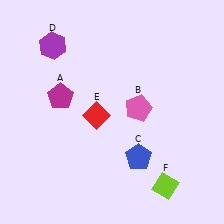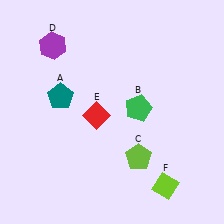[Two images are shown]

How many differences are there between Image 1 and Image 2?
There are 3 differences between the two images.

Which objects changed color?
A changed from magenta to teal. B changed from pink to green. C changed from blue to lime.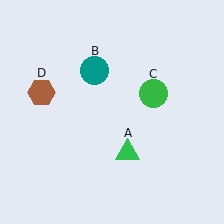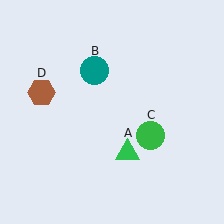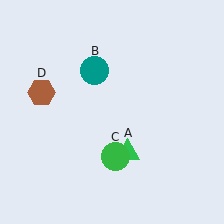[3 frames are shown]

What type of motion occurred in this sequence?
The green circle (object C) rotated clockwise around the center of the scene.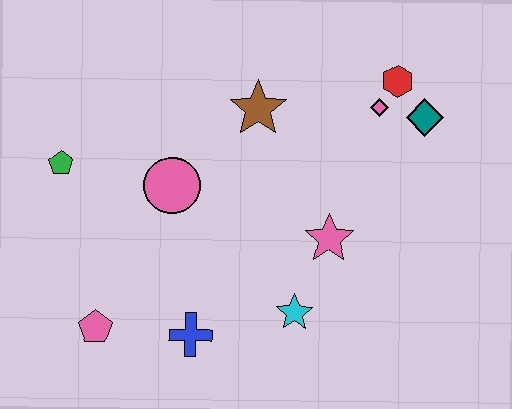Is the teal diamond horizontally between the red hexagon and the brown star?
No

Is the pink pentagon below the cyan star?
Yes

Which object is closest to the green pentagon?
The pink circle is closest to the green pentagon.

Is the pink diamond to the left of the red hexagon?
Yes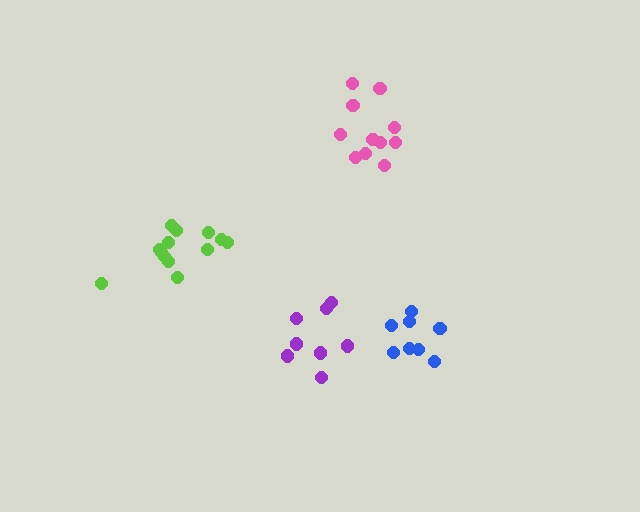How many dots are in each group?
Group 1: 8 dots, Group 2: 8 dots, Group 3: 13 dots, Group 4: 11 dots (40 total).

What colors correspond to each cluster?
The clusters are colored: purple, blue, lime, pink.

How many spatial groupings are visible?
There are 4 spatial groupings.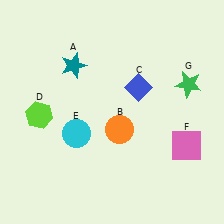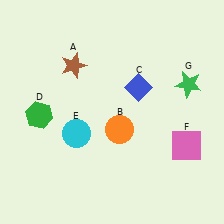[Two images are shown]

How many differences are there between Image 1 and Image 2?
There are 2 differences between the two images.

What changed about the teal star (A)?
In Image 1, A is teal. In Image 2, it changed to brown.